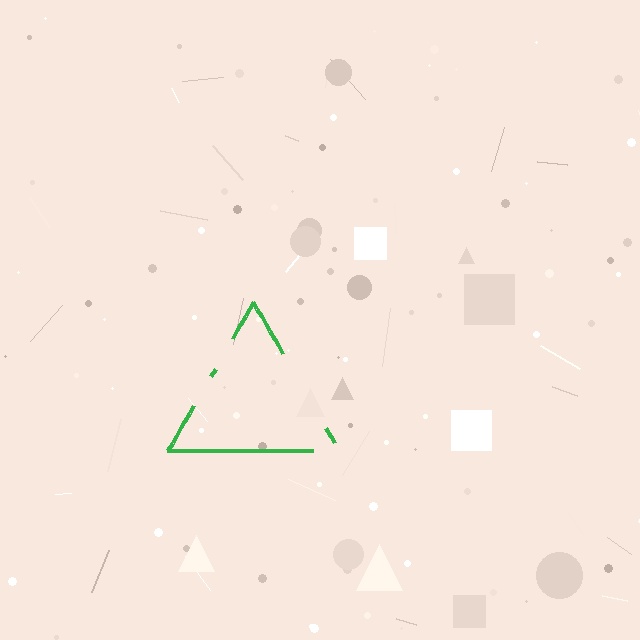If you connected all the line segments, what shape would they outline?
They would outline a triangle.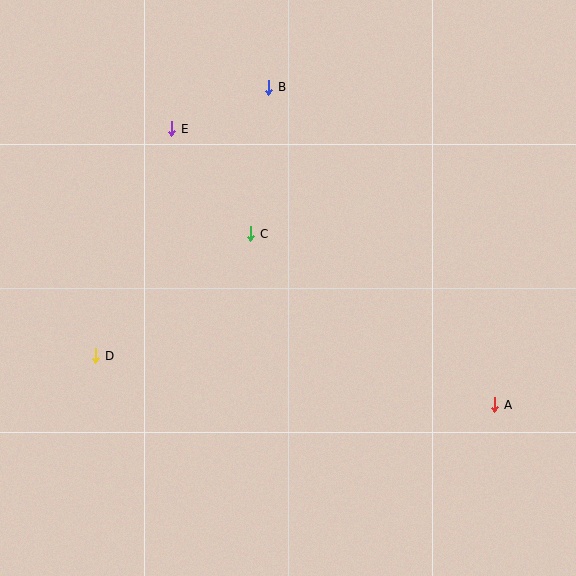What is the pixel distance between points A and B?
The distance between A and B is 389 pixels.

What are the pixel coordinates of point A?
Point A is at (495, 405).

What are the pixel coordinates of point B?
Point B is at (269, 87).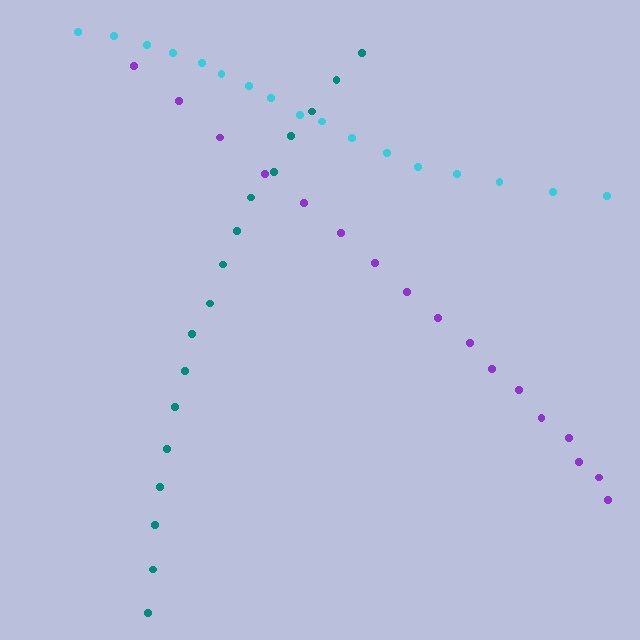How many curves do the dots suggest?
There are 3 distinct paths.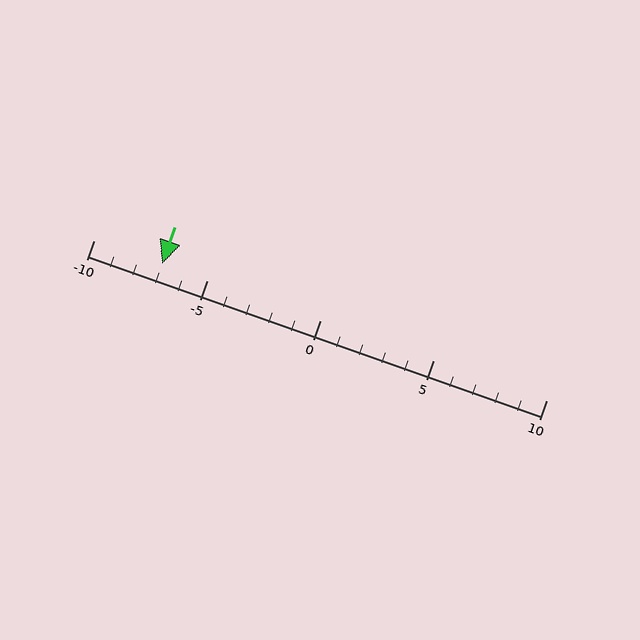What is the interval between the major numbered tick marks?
The major tick marks are spaced 5 units apart.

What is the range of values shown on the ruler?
The ruler shows values from -10 to 10.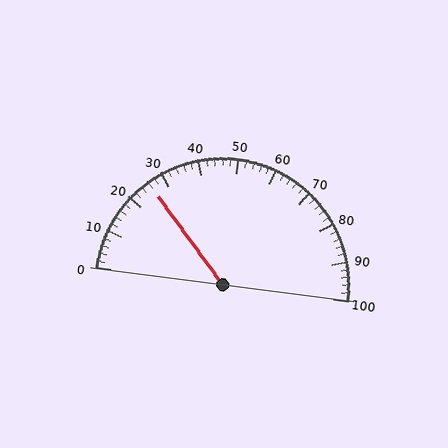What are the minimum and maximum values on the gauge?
The gauge ranges from 0 to 100.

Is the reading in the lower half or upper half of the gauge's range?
The reading is in the lower half of the range (0 to 100).